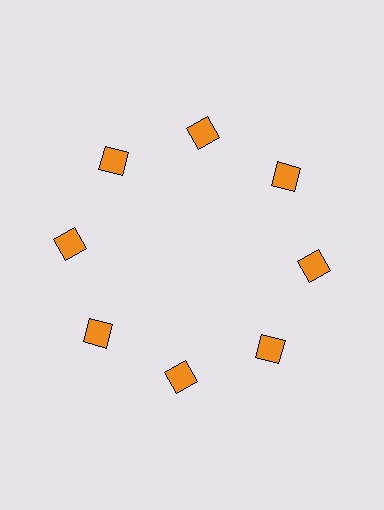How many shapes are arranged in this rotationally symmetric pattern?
There are 8 shapes, arranged in 8 groups of 1.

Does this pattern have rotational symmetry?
Yes, this pattern has 8-fold rotational symmetry. It looks the same after rotating 45 degrees around the center.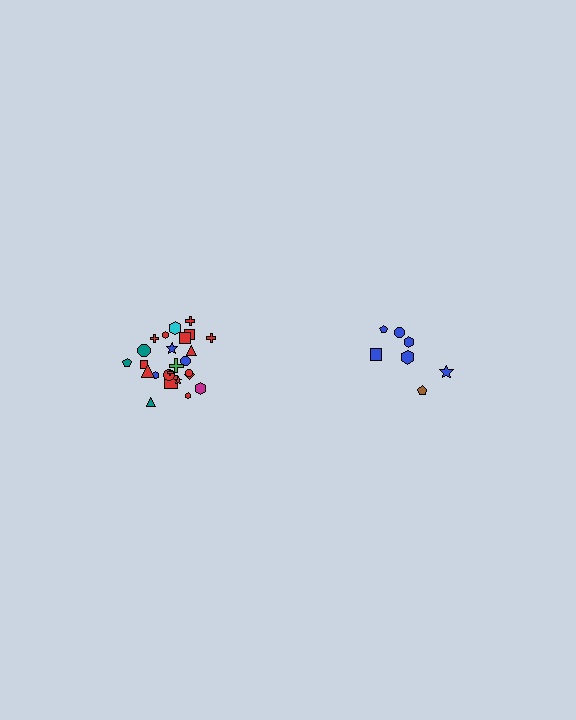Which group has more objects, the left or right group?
The left group.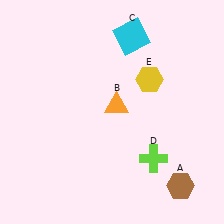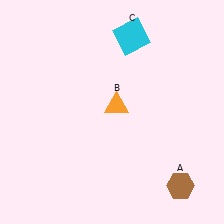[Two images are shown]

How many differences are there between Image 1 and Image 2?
There are 2 differences between the two images.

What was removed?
The yellow hexagon (E), the lime cross (D) were removed in Image 2.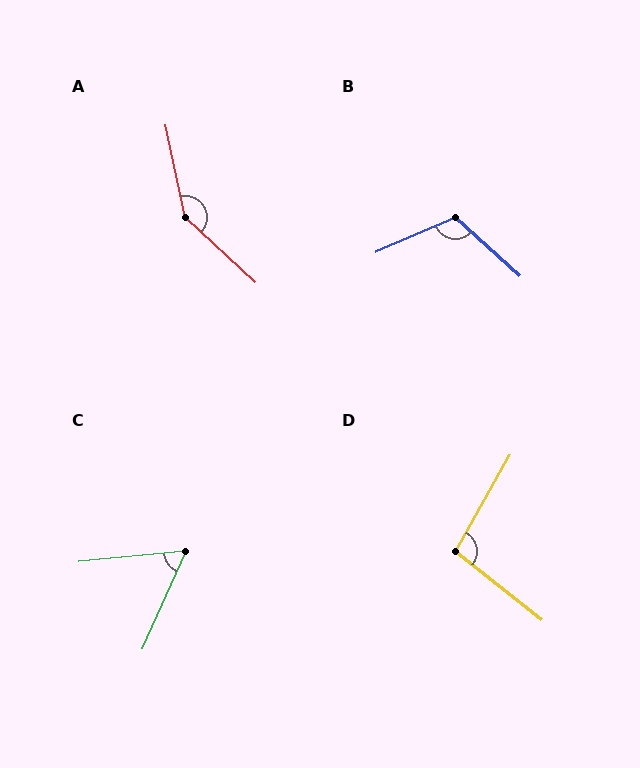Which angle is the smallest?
C, at approximately 60 degrees.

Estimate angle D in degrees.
Approximately 99 degrees.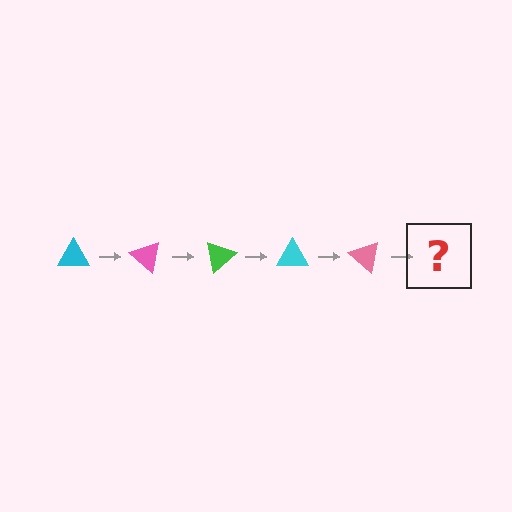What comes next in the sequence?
The next element should be a green triangle, rotated 200 degrees from the start.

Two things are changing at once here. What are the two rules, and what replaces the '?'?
The two rules are that it rotates 40 degrees each step and the color cycles through cyan, pink, and green. The '?' should be a green triangle, rotated 200 degrees from the start.